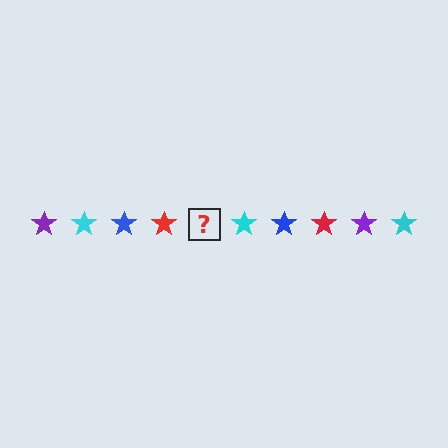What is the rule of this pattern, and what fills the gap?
The rule is that the pattern cycles through purple, cyan, blue, red stars. The gap should be filled with a purple star.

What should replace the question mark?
The question mark should be replaced with a purple star.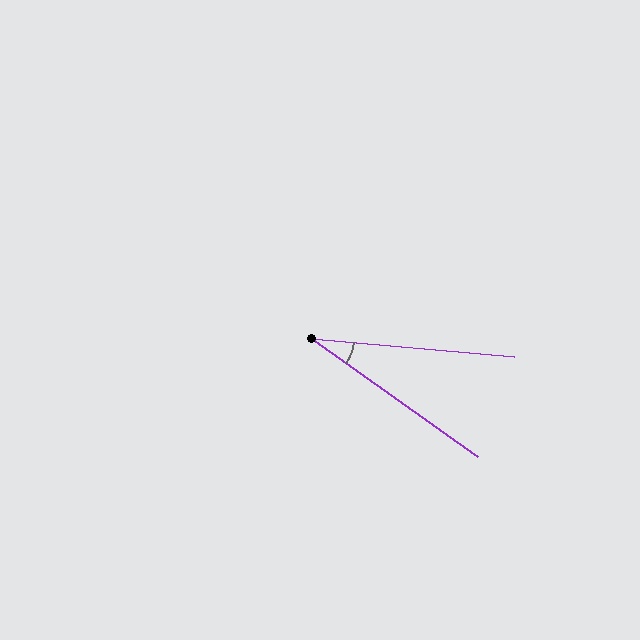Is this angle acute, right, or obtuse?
It is acute.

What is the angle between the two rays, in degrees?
Approximately 31 degrees.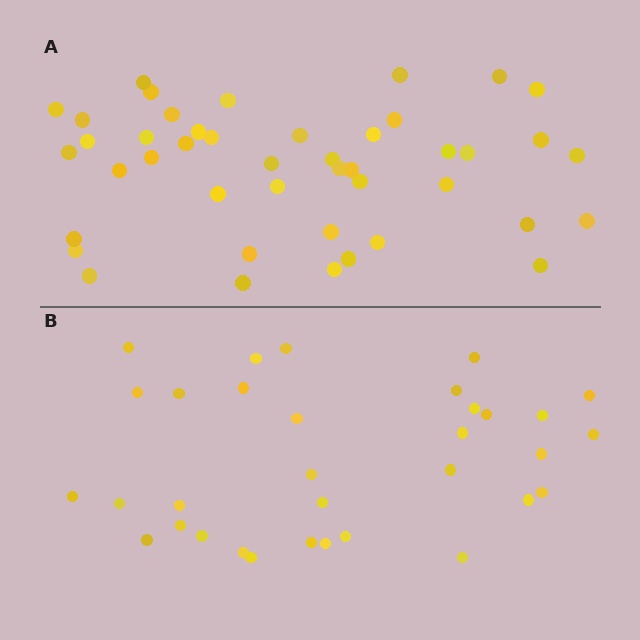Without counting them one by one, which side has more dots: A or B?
Region A (the top region) has more dots.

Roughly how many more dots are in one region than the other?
Region A has roughly 12 or so more dots than region B.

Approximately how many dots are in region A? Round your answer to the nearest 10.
About 40 dots. (The exact count is 44, which rounds to 40.)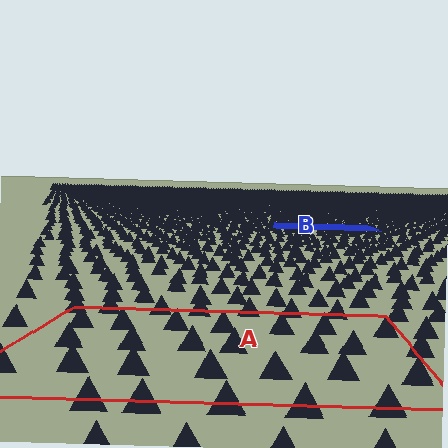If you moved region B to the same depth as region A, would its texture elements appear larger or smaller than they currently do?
They would appear larger. At a closer depth, the same texture elements are projected at a bigger on-screen size.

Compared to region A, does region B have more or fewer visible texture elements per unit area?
Region B has more texture elements per unit area — they are packed more densely because it is farther away.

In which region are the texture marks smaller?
The texture marks are smaller in region B, because it is farther away.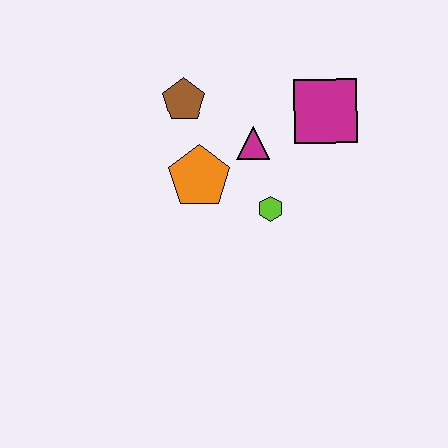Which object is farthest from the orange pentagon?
The magenta square is farthest from the orange pentagon.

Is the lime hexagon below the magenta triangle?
Yes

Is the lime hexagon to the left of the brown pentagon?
No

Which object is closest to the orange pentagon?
The magenta triangle is closest to the orange pentagon.